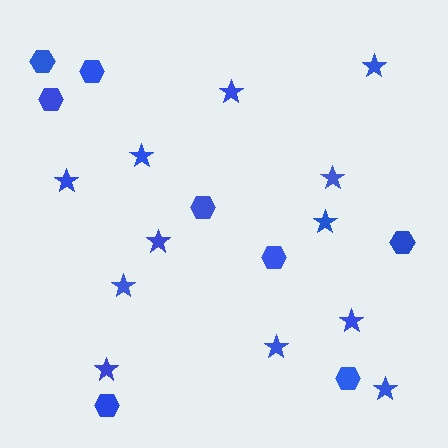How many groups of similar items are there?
There are 2 groups: one group of hexagons (8) and one group of stars (12).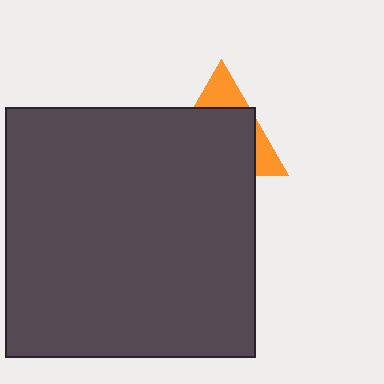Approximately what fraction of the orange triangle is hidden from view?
Roughly 70% of the orange triangle is hidden behind the dark gray square.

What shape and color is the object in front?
The object in front is a dark gray square.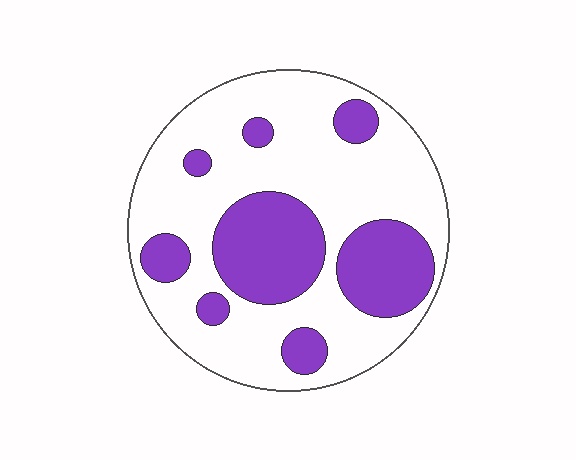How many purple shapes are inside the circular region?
8.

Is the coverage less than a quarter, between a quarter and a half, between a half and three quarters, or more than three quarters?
Between a quarter and a half.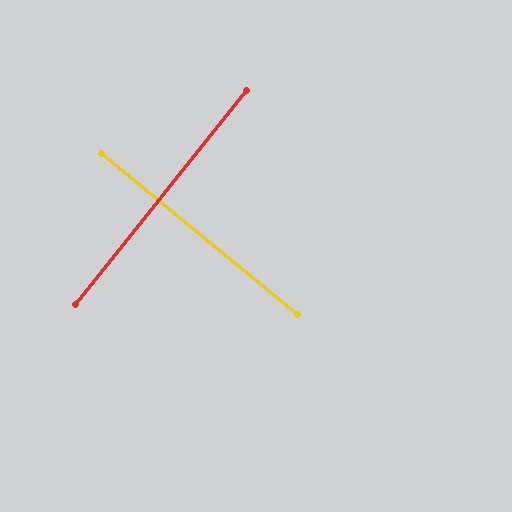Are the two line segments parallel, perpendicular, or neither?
Perpendicular — they meet at approximately 89°.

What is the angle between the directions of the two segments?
Approximately 89 degrees.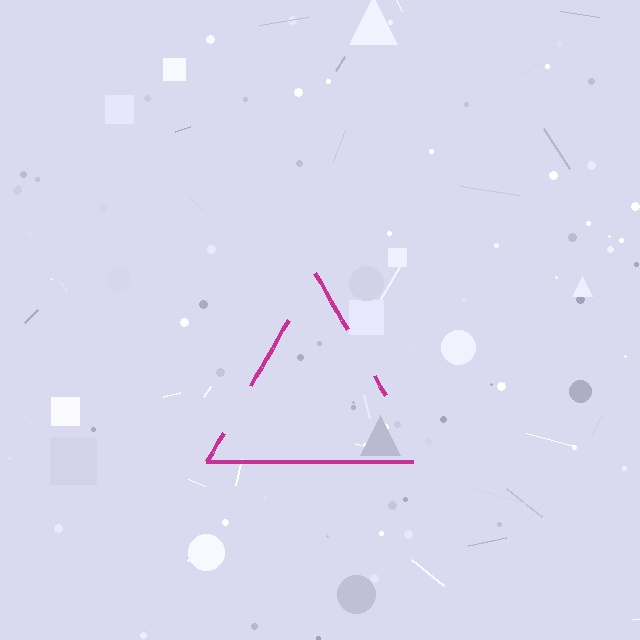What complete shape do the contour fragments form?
The contour fragments form a triangle.